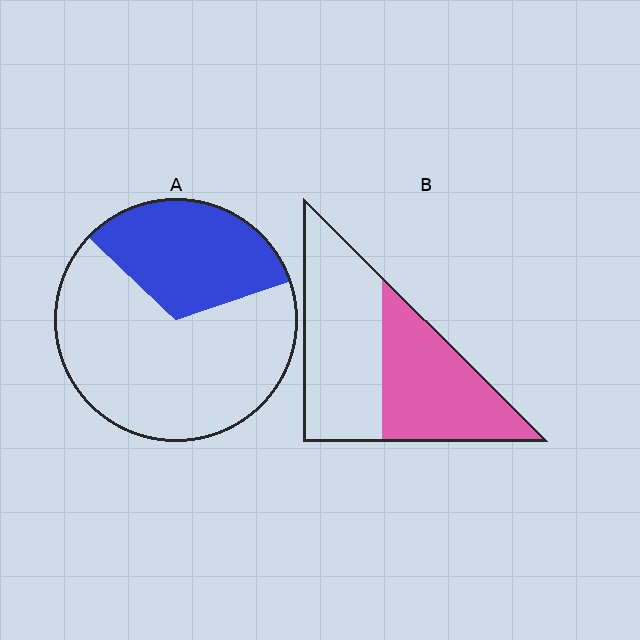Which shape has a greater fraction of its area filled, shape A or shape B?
Shape B.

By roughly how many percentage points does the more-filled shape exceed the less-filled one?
By roughly 15 percentage points (B over A).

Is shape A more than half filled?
No.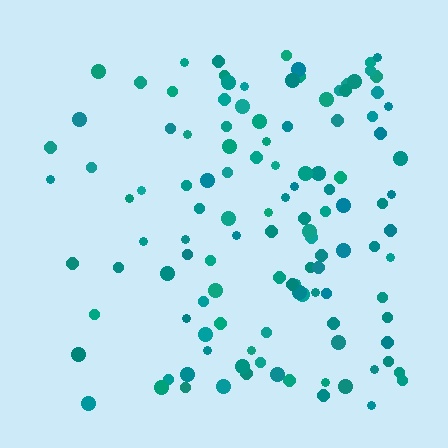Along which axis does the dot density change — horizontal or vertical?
Horizontal.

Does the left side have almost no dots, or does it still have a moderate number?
Still a moderate number, just noticeably fewer than the right.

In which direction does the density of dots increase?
From left to right, with the right side densest.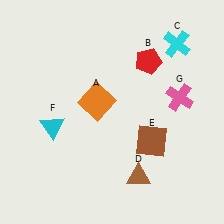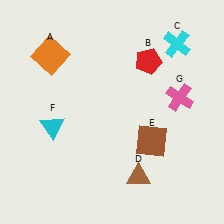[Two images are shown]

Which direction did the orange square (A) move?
The orange square (A) moved left.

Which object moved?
The orange square (A) moved left.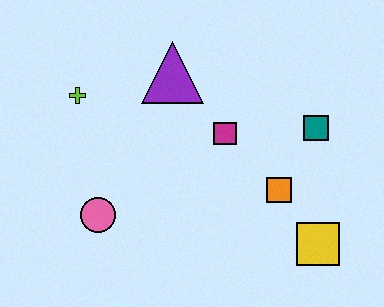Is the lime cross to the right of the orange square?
No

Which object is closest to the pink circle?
The lime cross is closest to the pink circle.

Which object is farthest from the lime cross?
The yellow square is farthest from the lime cross.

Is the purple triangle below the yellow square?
No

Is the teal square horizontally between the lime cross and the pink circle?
No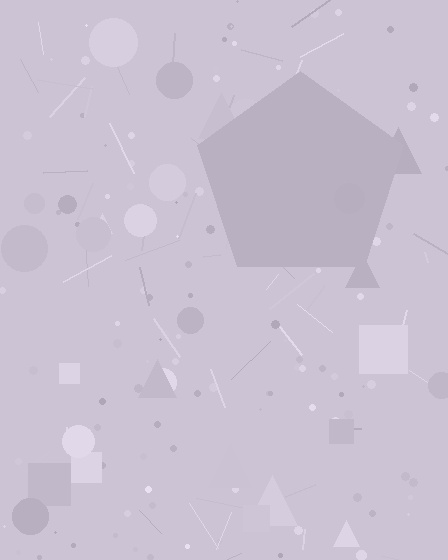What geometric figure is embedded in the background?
A pentagon is embedded in the background.